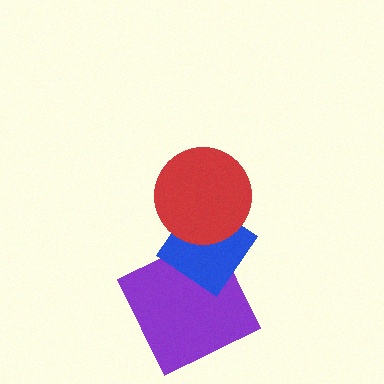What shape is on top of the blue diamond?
The red circle is on top of the blue diamond.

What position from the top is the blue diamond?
The blue diamond is 2nd from the top.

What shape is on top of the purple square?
The blue diamond is on top of the purple square.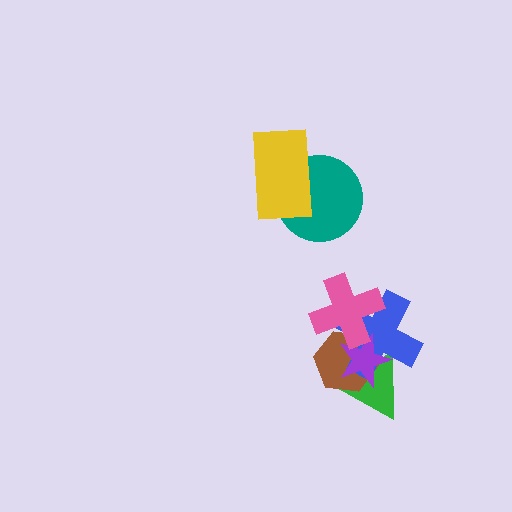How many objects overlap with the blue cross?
4 objects overlap with the blue cross.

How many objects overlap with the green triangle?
3 objects overlap with the green triangle.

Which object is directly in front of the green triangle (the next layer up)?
The brown hexagon is directly in front of the green triangle.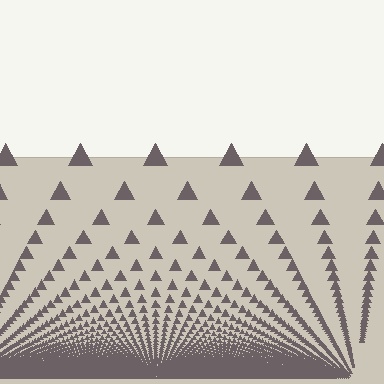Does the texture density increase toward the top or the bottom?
Density increases toward the bottom.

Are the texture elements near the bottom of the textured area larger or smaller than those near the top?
Smaller. The gradient is inverted — elements near the bottom are smaller and denser.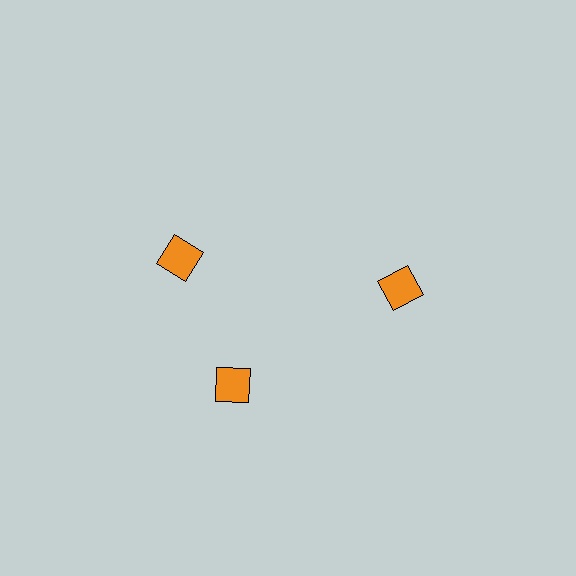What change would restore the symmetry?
The symmetry would be restored by rotating it back into even spacing with its neighbors so that all 3 diamonds sit at equal angles and equal distance from the center.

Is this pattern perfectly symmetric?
No. The 3 orange diamonds are arranged in a ring, but one element near the 11 o'clock position is rotated out of alignment along the ring, breaking the 3-fold rotational symmetry.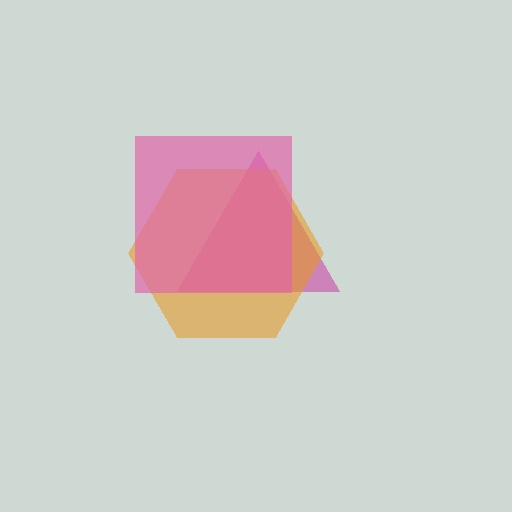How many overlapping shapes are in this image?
There are 3 overlapping shapes in the image.